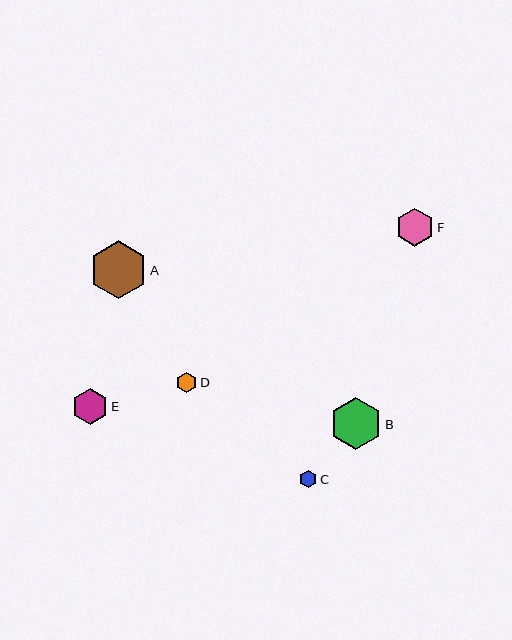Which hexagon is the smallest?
Hexagon C is the smallest with a size of approximately 17 pixels.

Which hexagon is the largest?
Hexagon A is the largest with a size of approximately 58 pixels.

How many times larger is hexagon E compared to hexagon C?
Hexagon E is approximately 2.1 times the size of hexagon C.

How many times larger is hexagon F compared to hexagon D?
Hexagon F is approximately 1.9 times the size of hexagon D.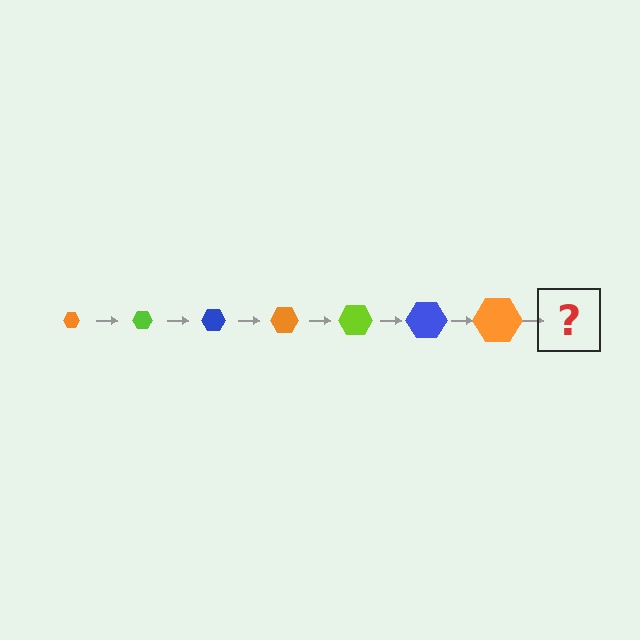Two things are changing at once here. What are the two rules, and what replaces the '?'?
The two rules are that the hexagon grows larger each step and the color cycles through orange, lime, and blue. The '?' should be a lime hexagon, larger than the previous one.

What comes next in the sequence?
The next element should be a lime hexagon, larger than the previous one.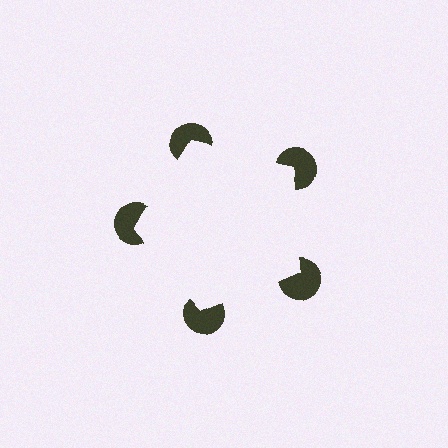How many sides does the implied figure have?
5 sides.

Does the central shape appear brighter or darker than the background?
It typically appears slightly brighter than the background, even though no actual brightness change is drawn.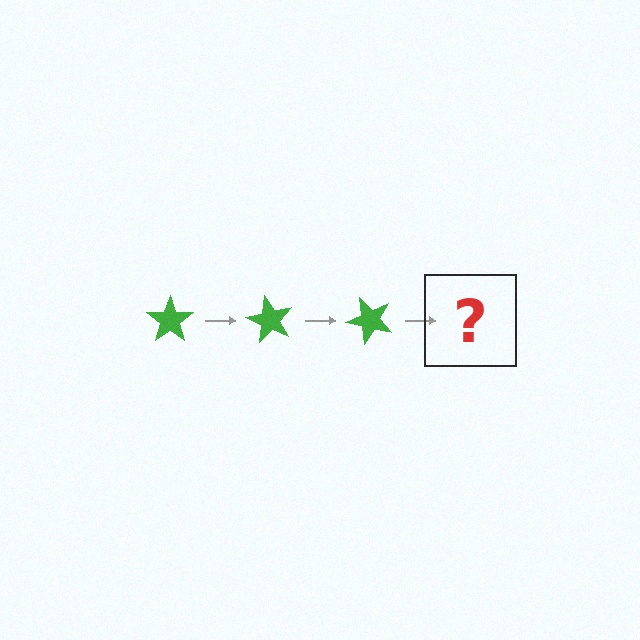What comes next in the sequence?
The next element should be a green star rotated 180 degrees.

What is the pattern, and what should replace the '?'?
The pattern is that the star rotates 60 degrees each step. The '?' should be a green star rotated 180 degrees.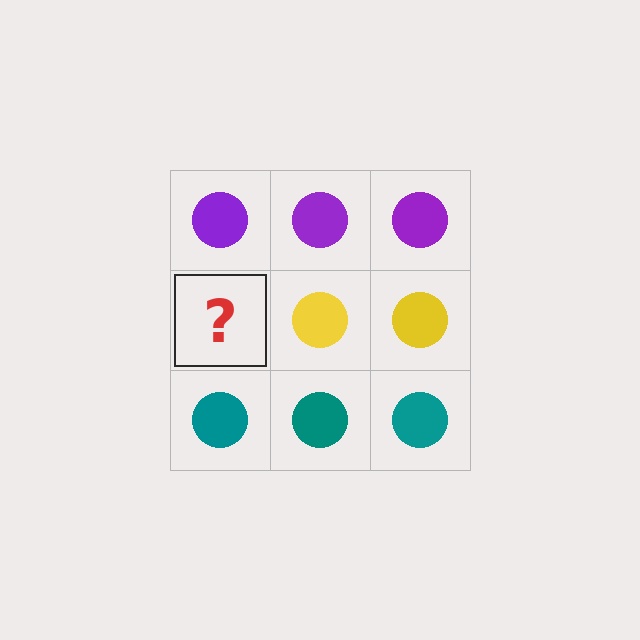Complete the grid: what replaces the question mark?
The question mark should be replaced with a yellow circle.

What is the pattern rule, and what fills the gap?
The rule is that each row has a consistent color. The gap should be filled with a yellow circle.